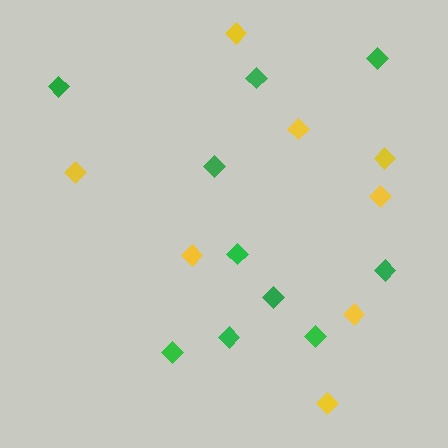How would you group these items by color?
There are 2 groups: one group of green diamonds (10) and one group of yellow diamonds (8).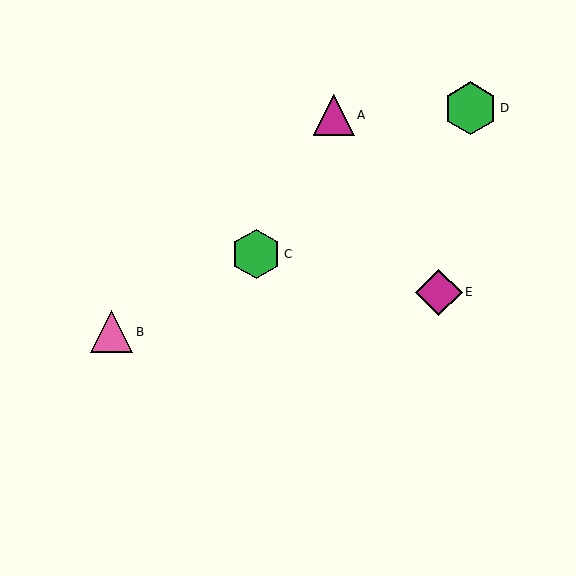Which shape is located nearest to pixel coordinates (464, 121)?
The green hexagon (labeled D) at (471, 108) is nearest to that location.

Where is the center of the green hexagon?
The center of the green hexagon is at (471, 108).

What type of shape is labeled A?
Shape A is a magenta triangle.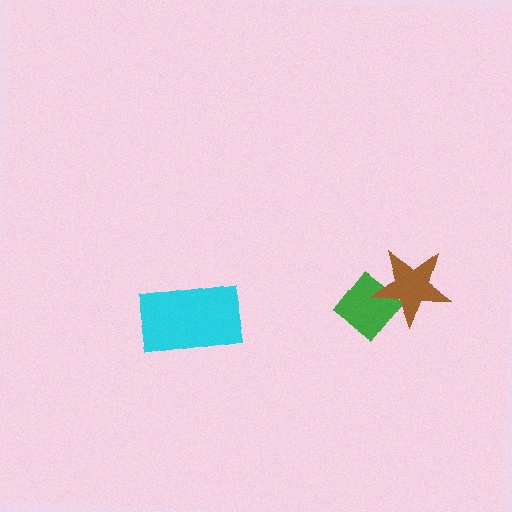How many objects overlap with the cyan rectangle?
0 objects overlap with the cyan rectangle.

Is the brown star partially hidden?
No, no other shape covers it.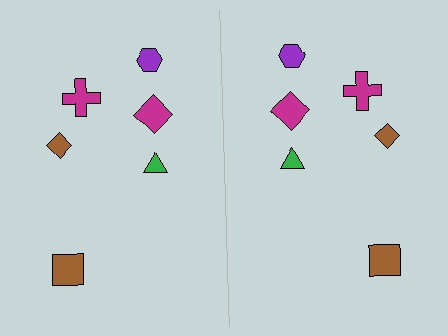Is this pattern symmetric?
Yes, this pattern has bilateral (reflection) symmetry.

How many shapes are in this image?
There are 12 shapes in this image.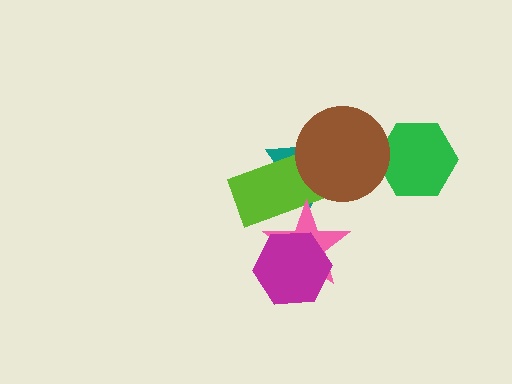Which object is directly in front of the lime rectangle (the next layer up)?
The pink star is directly in front of the lime rectangle.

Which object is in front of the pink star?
The magenta hexagon is in front of the pink star.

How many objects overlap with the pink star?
3 objects overlap with the pink star.